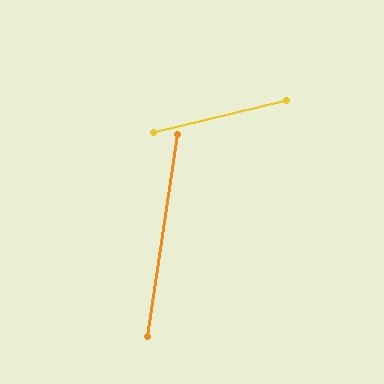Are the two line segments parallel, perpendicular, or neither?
Neither parallel nor perpendicular — they differ by about 68°.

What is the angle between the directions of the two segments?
Approximately 68 degrees.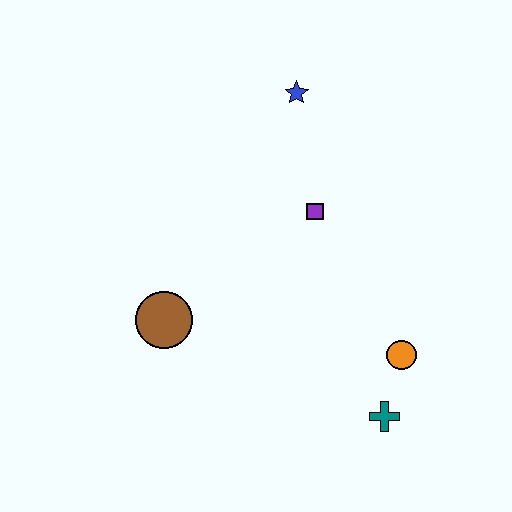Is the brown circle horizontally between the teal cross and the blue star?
No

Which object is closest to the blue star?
The purple square is closest to the blue star.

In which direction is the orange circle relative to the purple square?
The orange circle is below the purple square.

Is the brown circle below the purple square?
Yes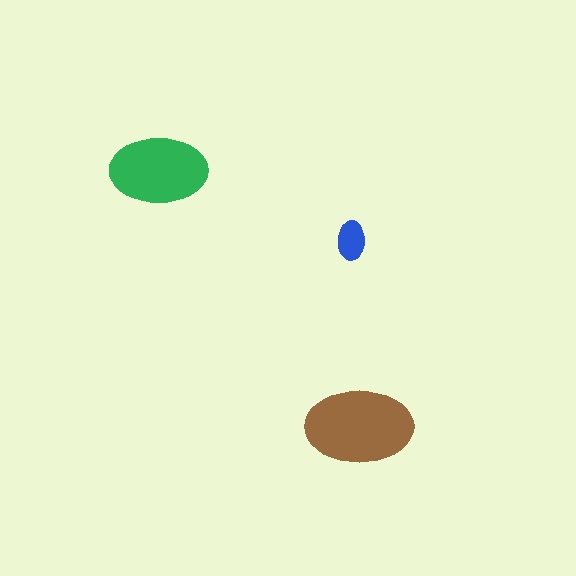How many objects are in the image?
There are 3 objects in the image.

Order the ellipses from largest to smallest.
the brown one, the green one, the blue one.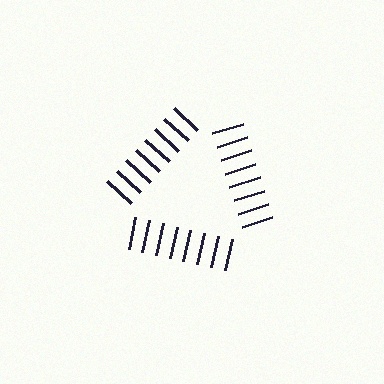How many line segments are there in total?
24 — 8 along each of the 3 edges.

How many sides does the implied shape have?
3 sides — the line-ends trace a triangle.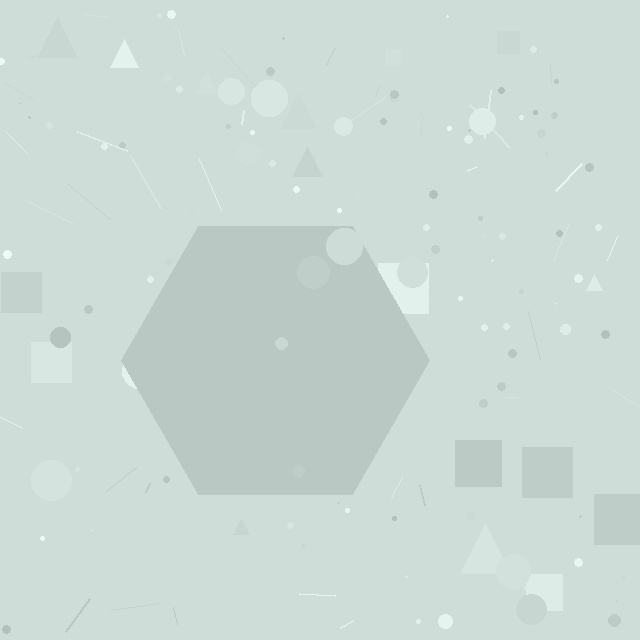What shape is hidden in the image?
A hexagon is hidden in the image.